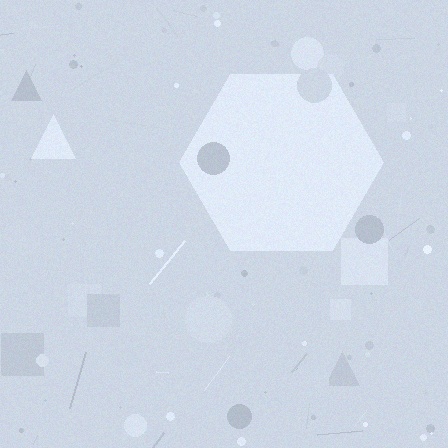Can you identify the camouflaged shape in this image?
The camouflaged shape is a hexagon.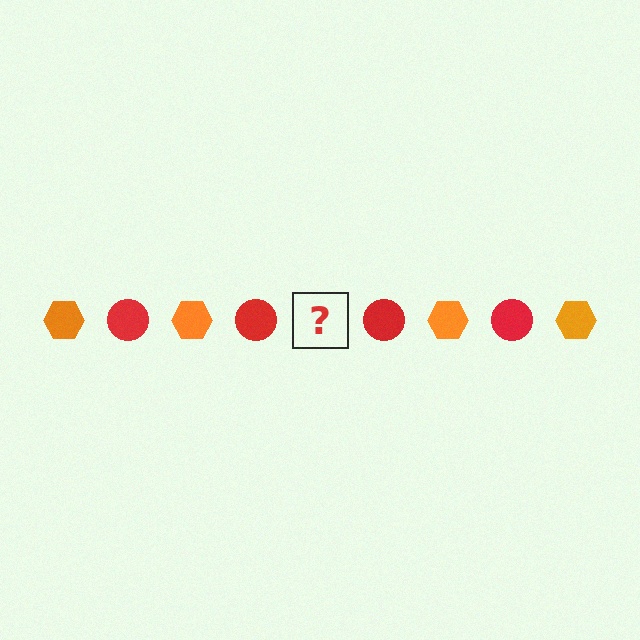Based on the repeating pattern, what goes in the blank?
The blank should be an orange hexagon.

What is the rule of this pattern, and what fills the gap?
The rule is that the pattern alternates between orange hexagon and red circle. The gap should be filled with an orange hexagon.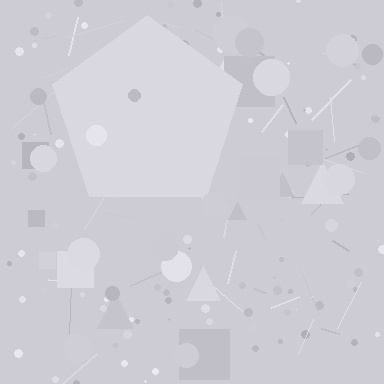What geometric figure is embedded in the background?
A pentagon is embedded in the background.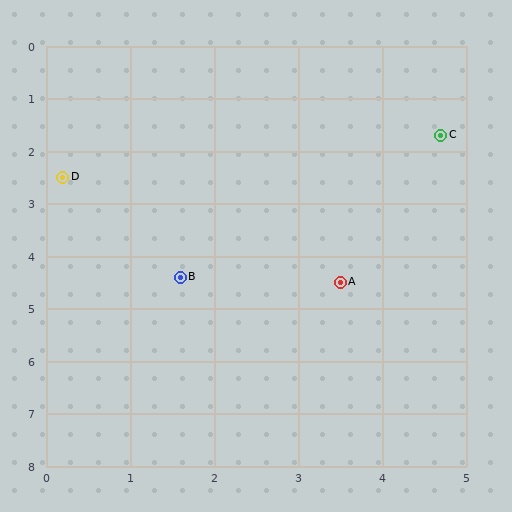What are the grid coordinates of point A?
Point A is at approximately (3.5, 4.5).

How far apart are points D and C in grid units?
Points D and C are about 4.6 grid units apart.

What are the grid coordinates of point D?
Point D is at approximately (0.2, 2.5).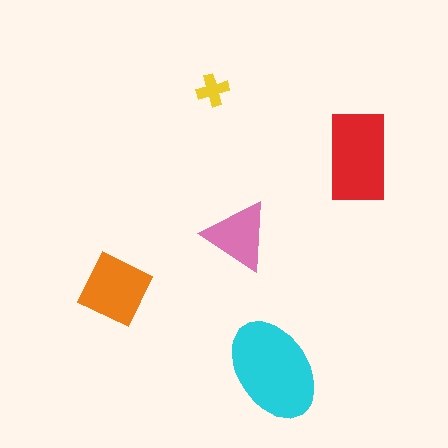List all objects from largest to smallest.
The cyan ellipse, the red rectangle, the orange square, the pink triangle, the yellow cross.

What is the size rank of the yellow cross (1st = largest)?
5th.